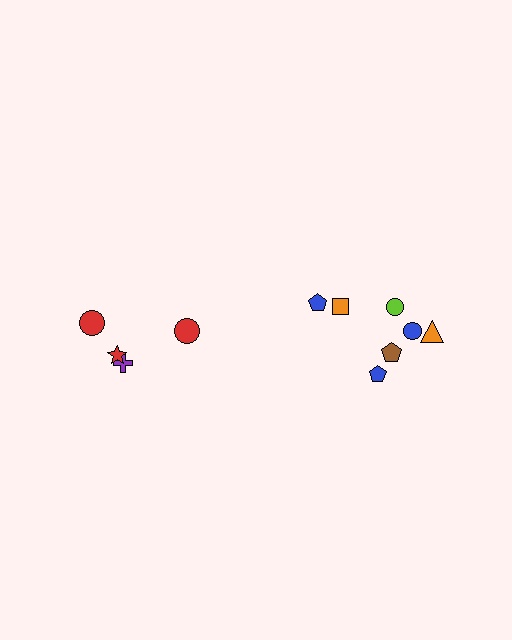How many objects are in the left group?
There are 4 objects.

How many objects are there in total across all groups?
There are 11 objects.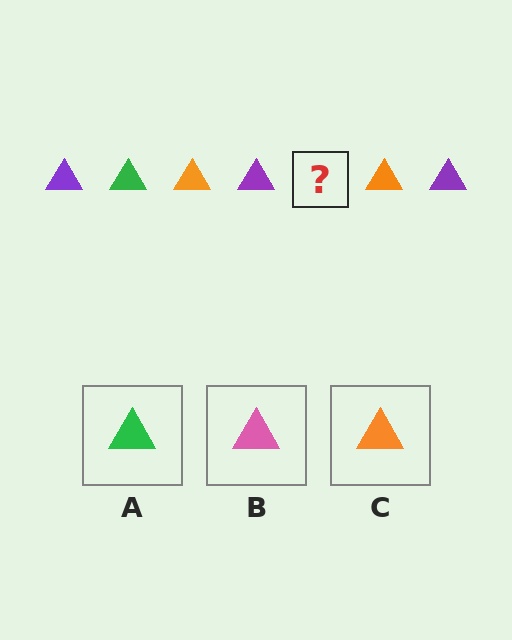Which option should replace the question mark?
Option A.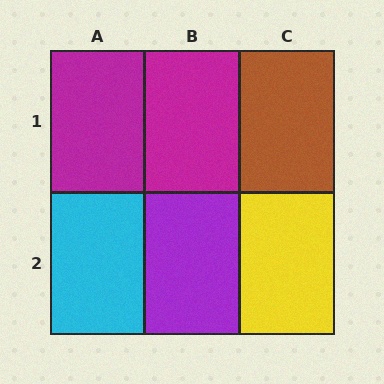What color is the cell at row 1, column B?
Magenta.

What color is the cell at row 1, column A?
Magenta.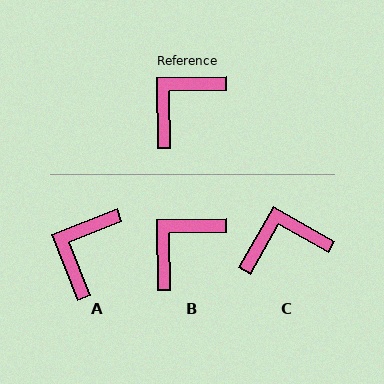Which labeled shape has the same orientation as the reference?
B.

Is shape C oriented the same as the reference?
No, it is off by about 31 degrees.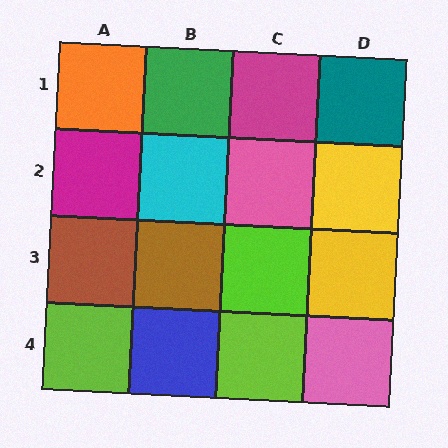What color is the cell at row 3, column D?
Yellow.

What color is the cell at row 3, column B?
Brown.